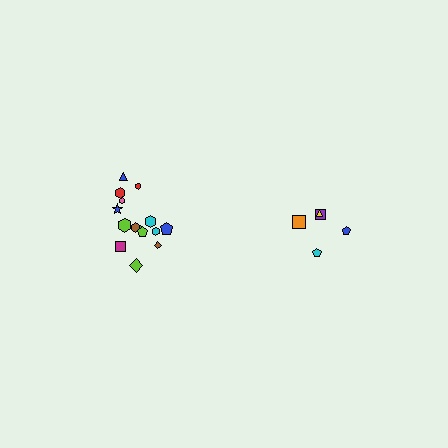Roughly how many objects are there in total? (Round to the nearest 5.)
Roughly 20 objects in total.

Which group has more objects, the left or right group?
The left group.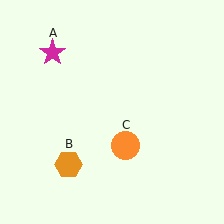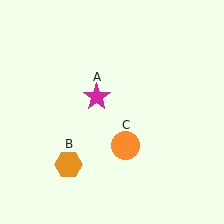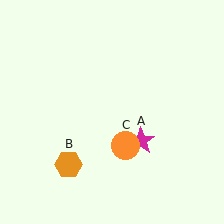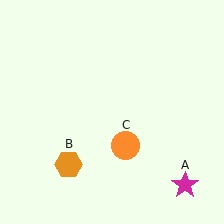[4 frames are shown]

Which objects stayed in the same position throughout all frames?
Orange hexagon (object B) and orange circle (object C) remained stationary.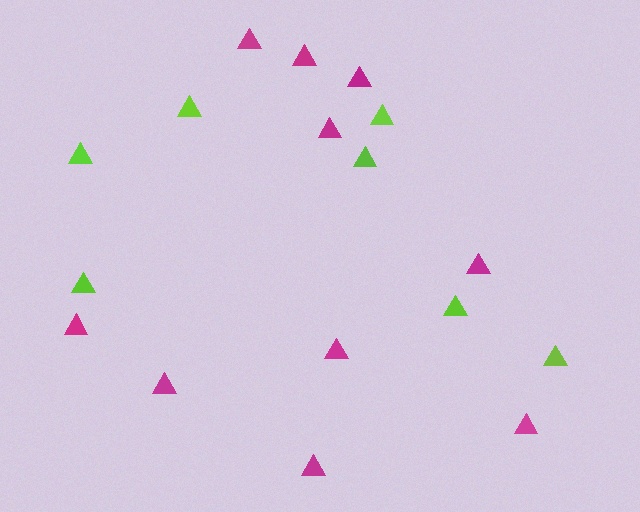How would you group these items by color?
There are 2 groups: one group of lime triangles (7) and one group of magenta triangles (10).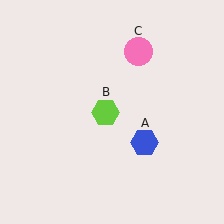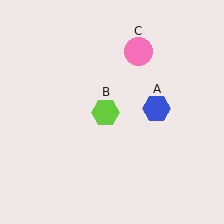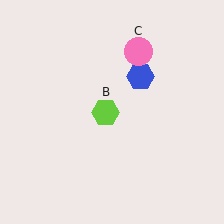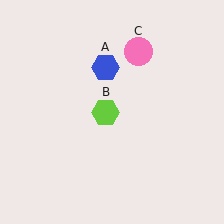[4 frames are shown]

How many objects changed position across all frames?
1 object changed position: blue hexagon (object A).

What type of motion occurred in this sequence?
The blue hexagon (object A) rotated counterclockwise around the center of the scene.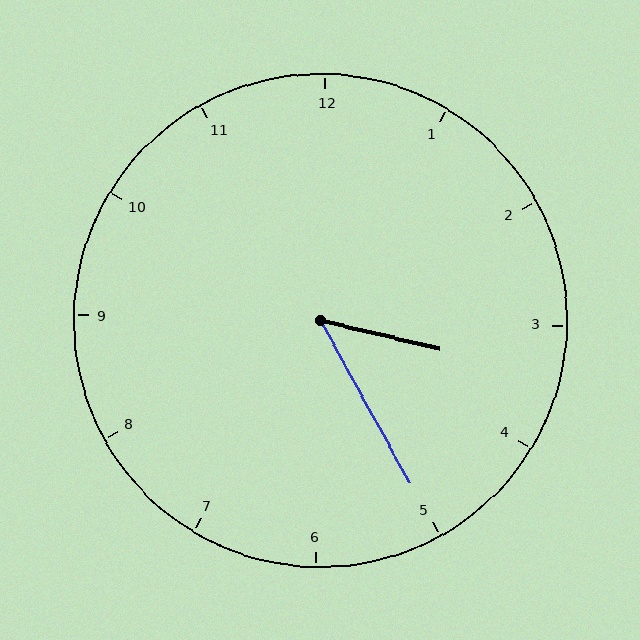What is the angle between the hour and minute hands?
Approximately 48 degrees.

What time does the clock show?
3:25.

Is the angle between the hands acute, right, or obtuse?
It is acute.